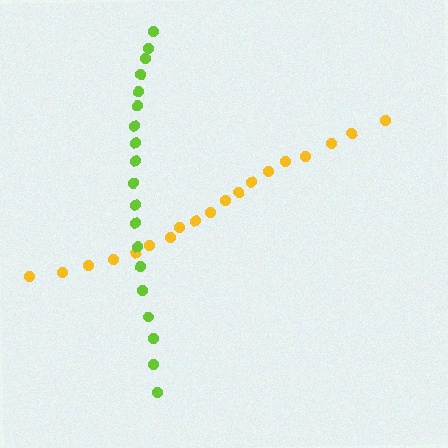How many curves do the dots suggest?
There are 2 distinct paths.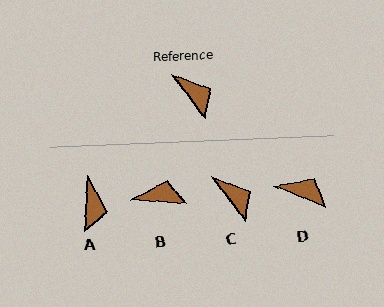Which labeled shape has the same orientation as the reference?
C.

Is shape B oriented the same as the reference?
No, it is off by about 49 degrees.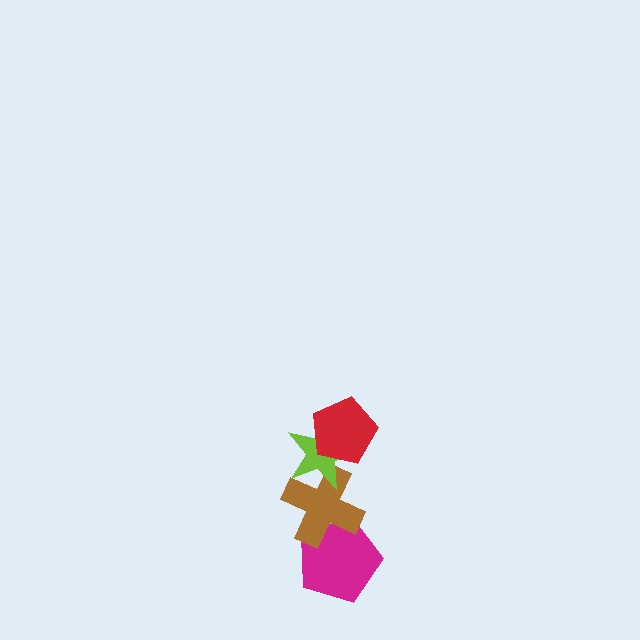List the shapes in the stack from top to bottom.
From top to bottom: the red pentagon, the lime star, the brown cross, the magenta pentagon.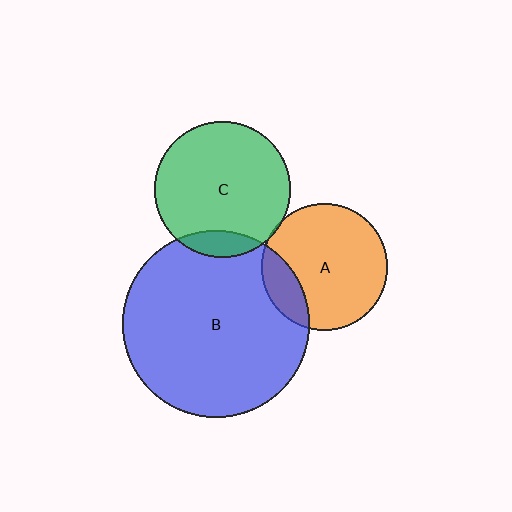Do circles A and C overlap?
Yes.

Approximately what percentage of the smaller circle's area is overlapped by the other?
Approximately 5%.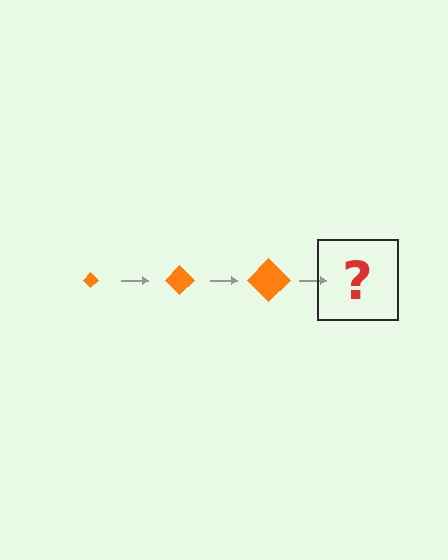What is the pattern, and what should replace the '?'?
The pattern is that the diamond gets progressively larger each step. The '?' should be an orange diamond, larger than the previous one.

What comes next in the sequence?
The next element should be an orange diamond, larger than the previous one.